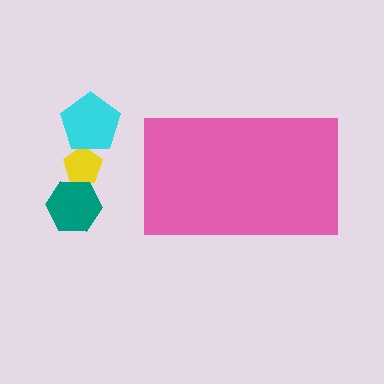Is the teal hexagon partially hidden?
No, the teal hexagon is fully visible.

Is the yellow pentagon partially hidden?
No, the yellow pentagon is fully visible.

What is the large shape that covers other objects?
A pink rectangle.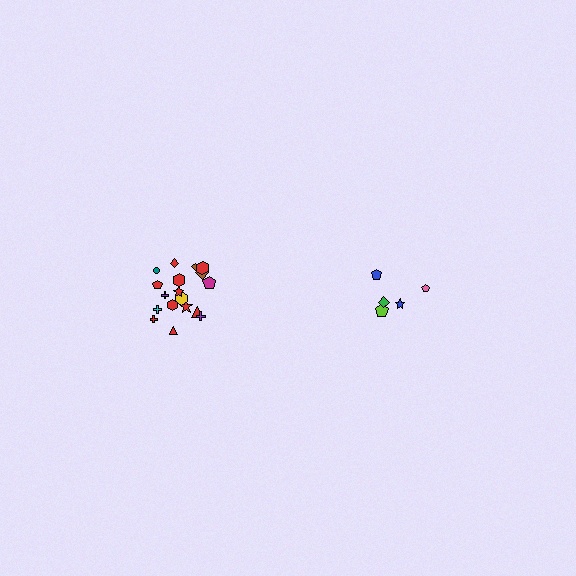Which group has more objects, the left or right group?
The left group.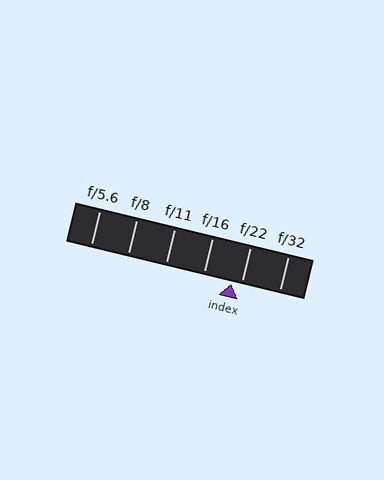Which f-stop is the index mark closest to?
The index mark is closest to f/22.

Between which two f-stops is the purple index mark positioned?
The index mark is between f/16 and f/22.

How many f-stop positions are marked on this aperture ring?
There are 6 f-stop positions marked.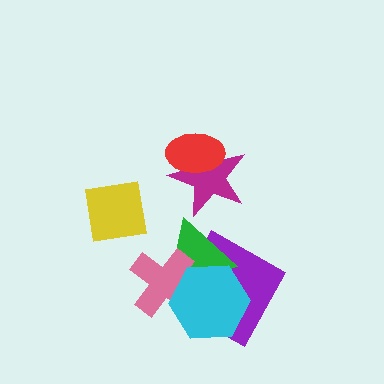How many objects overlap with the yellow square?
0 objects overlap with the yellow square.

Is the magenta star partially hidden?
Yes, it is partially covered by another shape.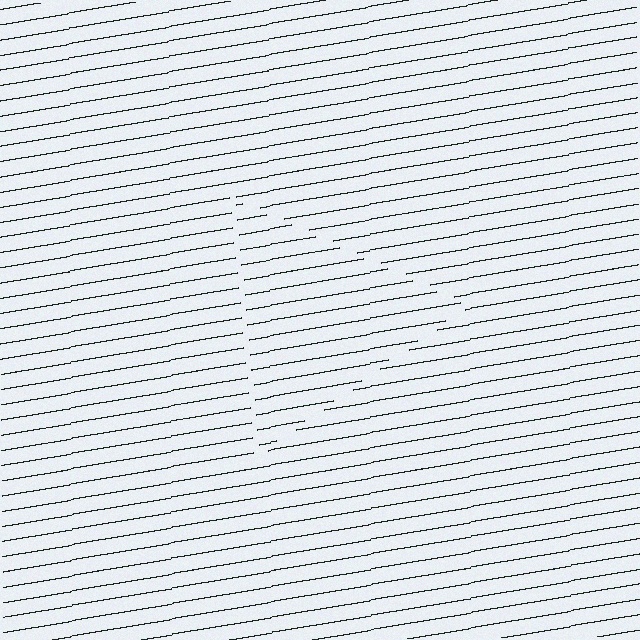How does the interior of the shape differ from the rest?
The interior of the shape contains the same grating, shifted by half a period — the contour is defined by the phase discontinuity where line-ends from the inner and outer gratings abut.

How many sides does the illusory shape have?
3 sides — the line-ends trace a triangle.